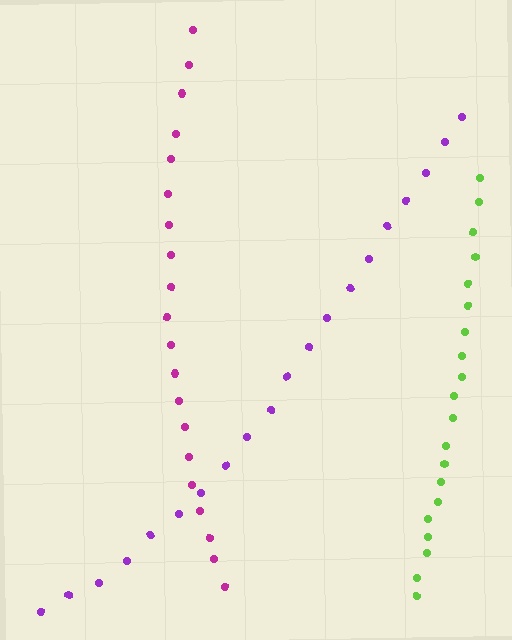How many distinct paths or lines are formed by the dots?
There are 3 distinct paths.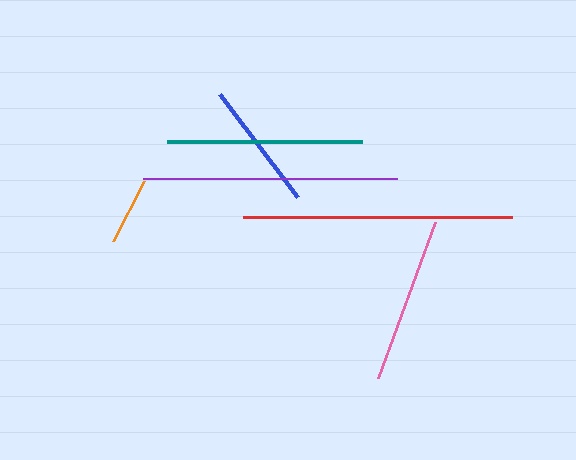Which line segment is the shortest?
The orange line is the shortest at approximately 68 pixels.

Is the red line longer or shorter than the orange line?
The red line is longer than the orange line.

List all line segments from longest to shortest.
From longest to shortest: red, purple, teal, pink, blue, orange.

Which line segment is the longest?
The red line is the longest at approximately 270 pixels.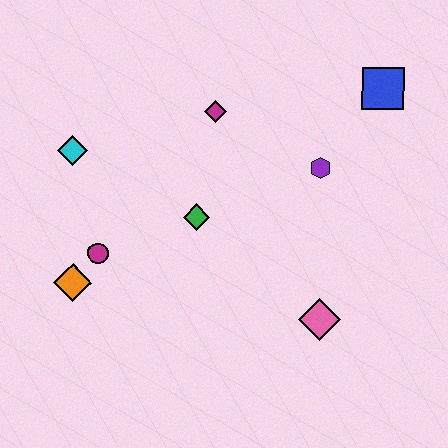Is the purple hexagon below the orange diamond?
No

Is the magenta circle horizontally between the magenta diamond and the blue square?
No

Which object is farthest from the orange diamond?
The blue square is farthest from the orange diamond.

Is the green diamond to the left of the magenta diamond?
Yes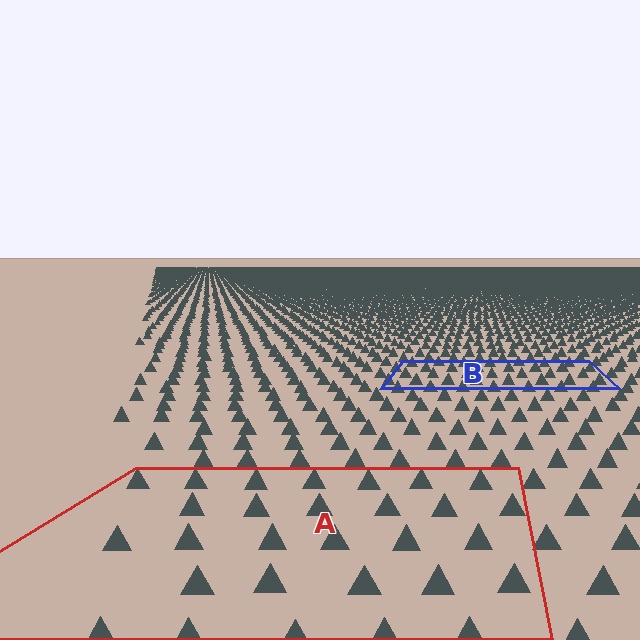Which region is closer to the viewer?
Region A is closer. The texture elements there are larger and more spread out.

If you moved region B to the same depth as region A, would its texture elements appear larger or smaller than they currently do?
They would appear larger. At a closer depth, the same texture elements are projected at a bigger on-screen size.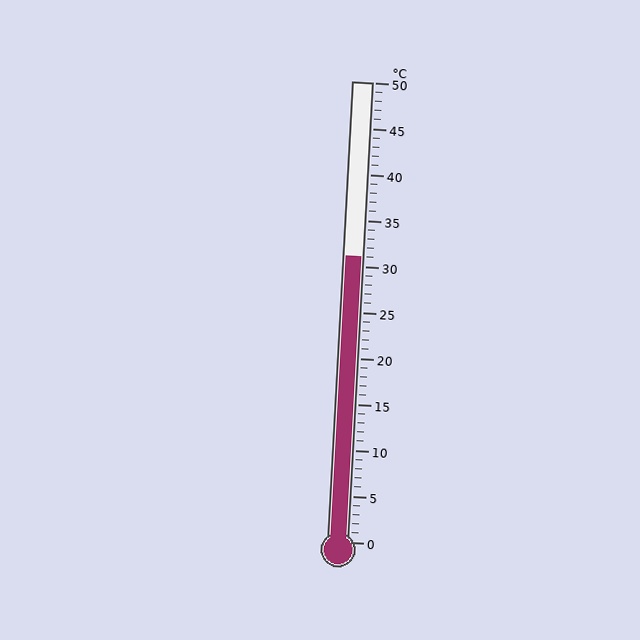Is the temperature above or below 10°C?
The temperature is above 10°C.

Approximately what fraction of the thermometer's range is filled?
The thermometer is filled to approximately 60% of its range.